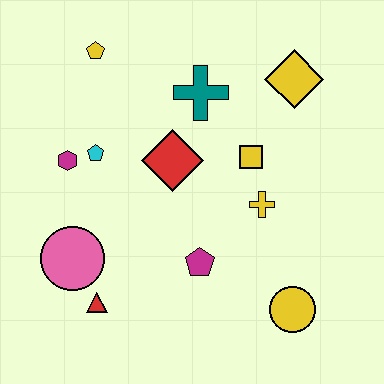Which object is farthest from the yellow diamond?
The red triangle is farthest from the yellow diamond.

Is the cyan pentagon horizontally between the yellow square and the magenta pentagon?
No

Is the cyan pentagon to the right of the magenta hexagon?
Yes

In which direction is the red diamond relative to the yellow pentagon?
The red diamond is below the yellow pentagon.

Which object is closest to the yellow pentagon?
The cyan pentagon is closest to the yellow pentagon.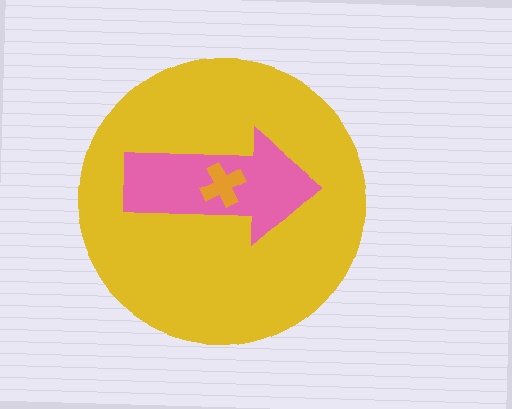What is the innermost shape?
The orange cross.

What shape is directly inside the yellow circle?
The pink arrow.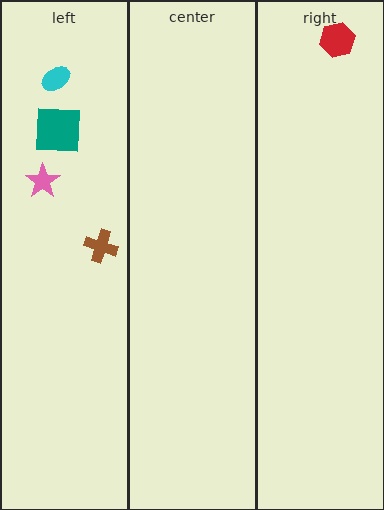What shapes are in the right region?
The red hexagon.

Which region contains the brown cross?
The left region.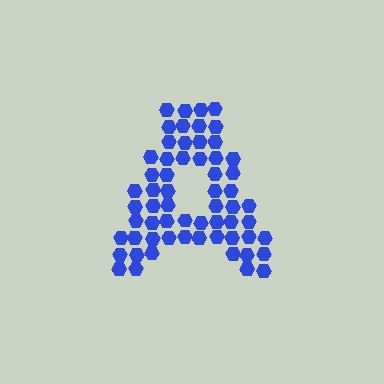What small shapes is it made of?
It is made of small hexagons.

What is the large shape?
The large shape is the letter A.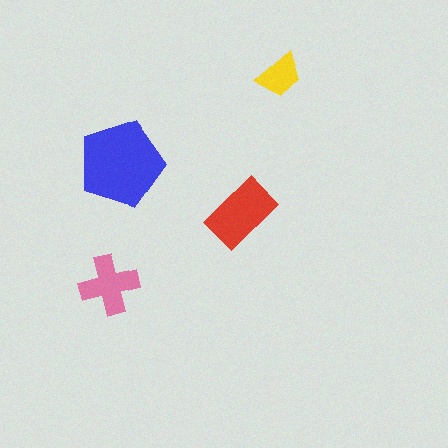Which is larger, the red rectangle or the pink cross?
The red rectangle.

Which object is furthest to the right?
The yellow trapezoid is rightmost.